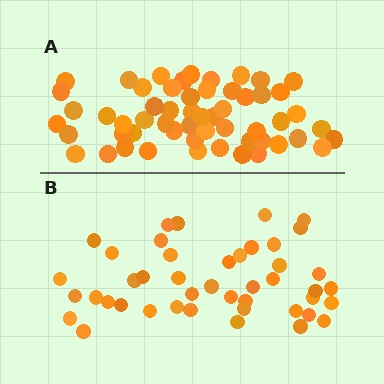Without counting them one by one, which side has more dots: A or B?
Region A (the top region) has more dots.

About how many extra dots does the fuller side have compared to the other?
Region A has roughly 12 or so more dots than region B.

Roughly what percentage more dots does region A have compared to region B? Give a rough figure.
About 25% more.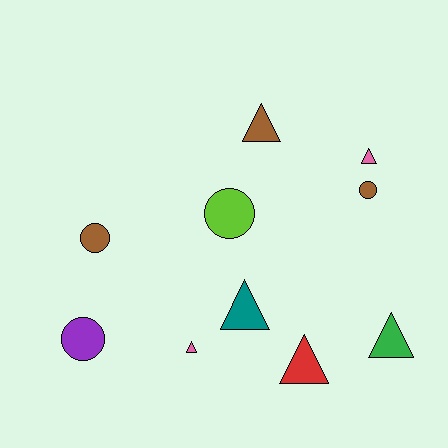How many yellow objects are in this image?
There are no yellow objects.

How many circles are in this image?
There are 4 circles.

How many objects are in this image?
There are 10 objects.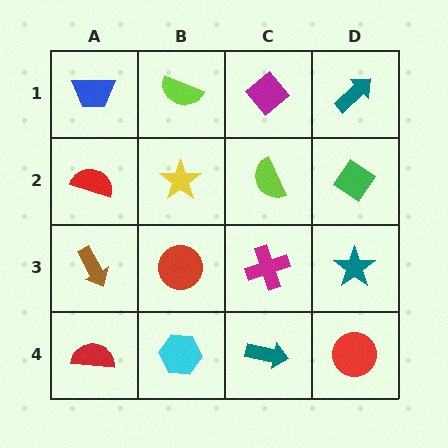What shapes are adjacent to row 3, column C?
A lime semicircle (row 2, column C), a teal arrow (row 4, column C), a red circle (row 3, column B), a teal star (row 3, column D).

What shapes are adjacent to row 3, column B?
A yellow star (row 2, column B), a cyan hexagon (row 4, column B), a brown arrow (row 3, column A), a magenta cross (row 3, column C).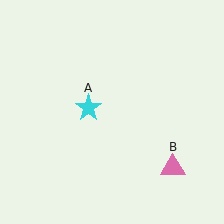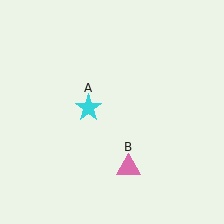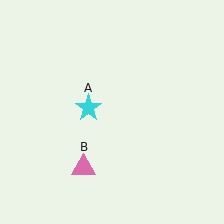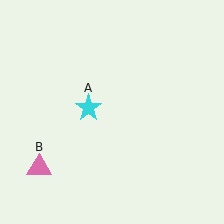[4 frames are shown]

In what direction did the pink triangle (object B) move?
The pink triangle (object B) moved left.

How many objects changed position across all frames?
1 object changed position: pink triangle (object B).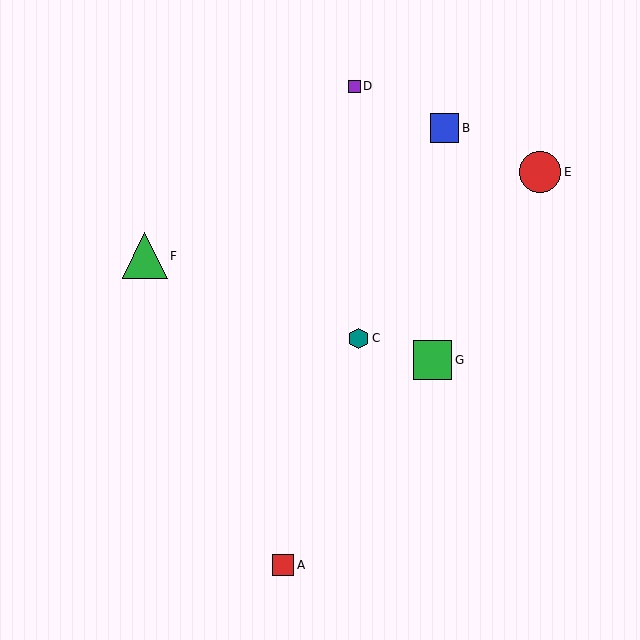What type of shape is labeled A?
Shape A is a red square.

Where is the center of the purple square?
The center of the purple square is at (354, 86).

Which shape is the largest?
The green triangle (labeled F) is the largest.